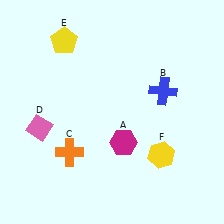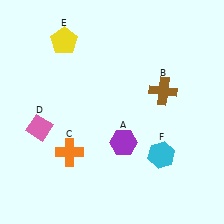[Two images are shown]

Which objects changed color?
A changed from magenta to purple. B changed from blue to brown. F changed from yellow to cyan.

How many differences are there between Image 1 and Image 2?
There are 3 differences between the two images.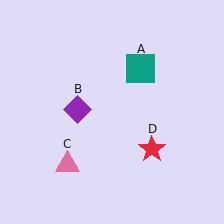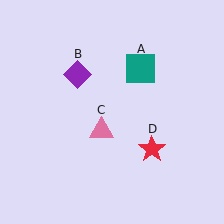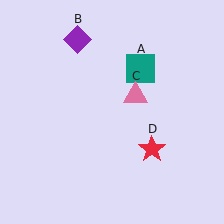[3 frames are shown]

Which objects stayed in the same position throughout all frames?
Teal square (object A) and red star (object D) remained stationary.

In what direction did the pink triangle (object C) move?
The pink triangle (object C) moved up and to the right.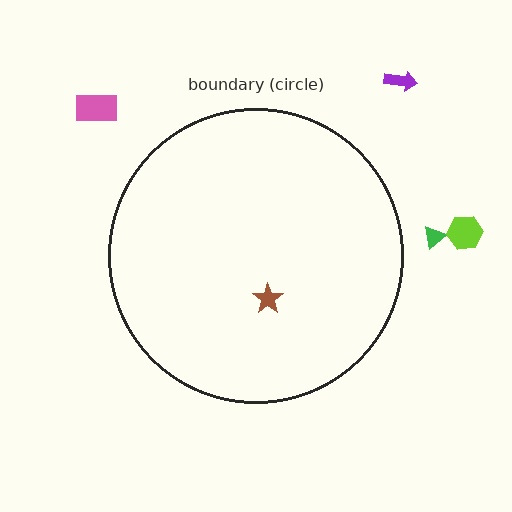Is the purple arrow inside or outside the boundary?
Outside.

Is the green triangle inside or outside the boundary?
Outside.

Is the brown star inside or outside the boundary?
Inside.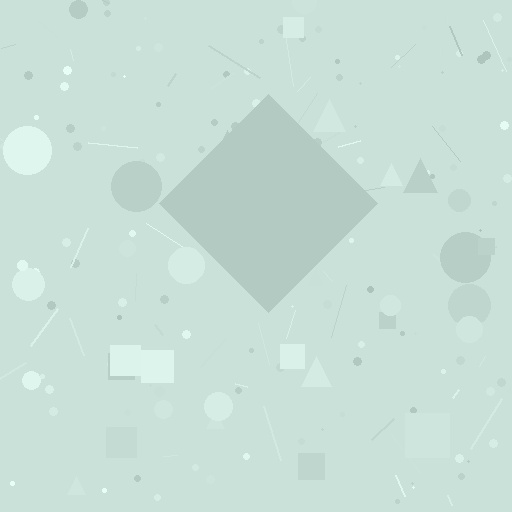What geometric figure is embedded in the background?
A diamond is embedded in the background.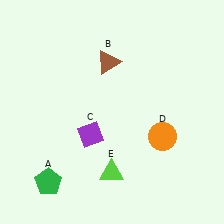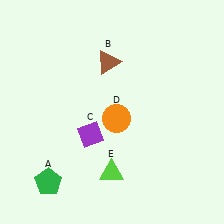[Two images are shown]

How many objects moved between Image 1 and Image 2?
1 object moved between the two images.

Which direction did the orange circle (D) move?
The orange circle (D) moved left.